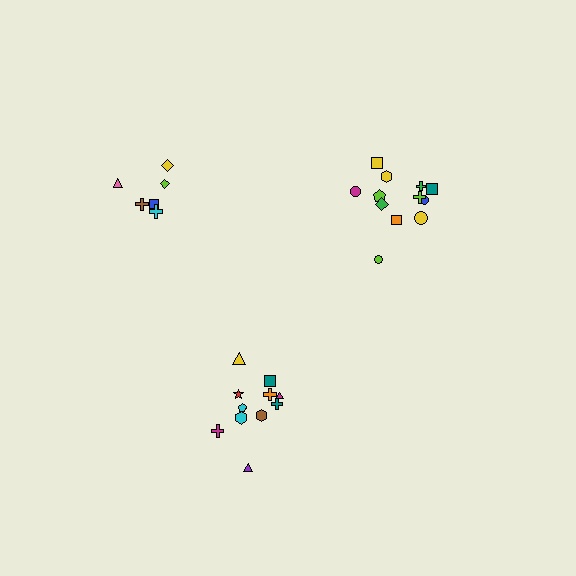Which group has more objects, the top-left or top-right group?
The top-right group.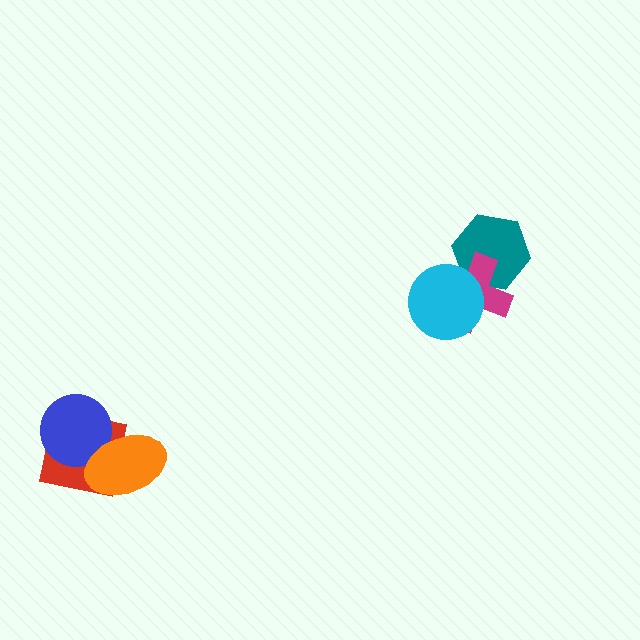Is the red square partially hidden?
Yes, it is partially covered by another shape.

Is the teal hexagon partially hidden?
Yes, it is partially covered by another shape.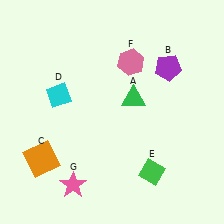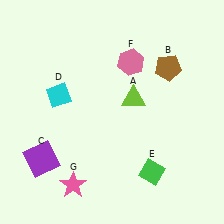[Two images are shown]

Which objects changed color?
A changed from green to lime. B changed from purple to brown. C changed from orange to purple.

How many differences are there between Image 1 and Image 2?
There are 3 differences between the two images.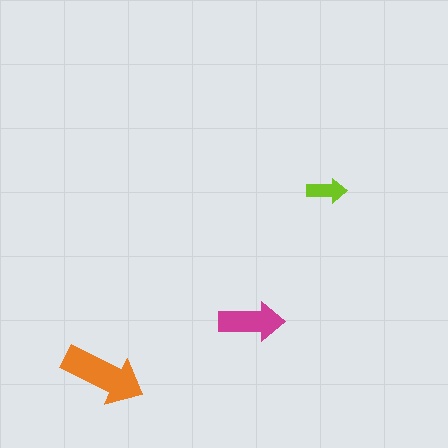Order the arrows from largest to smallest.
the orange one, the magenta one, the lime one.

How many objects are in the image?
There are 3 objects in the image.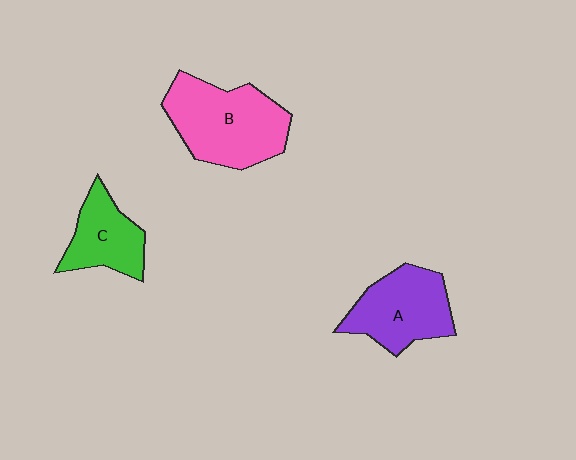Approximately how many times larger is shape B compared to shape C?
Approximately 1.7 times.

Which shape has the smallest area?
Shape C (green).